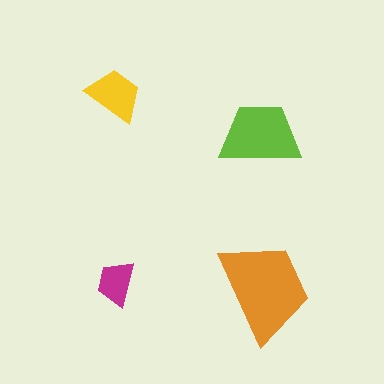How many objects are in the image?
There are 4 objects in the image.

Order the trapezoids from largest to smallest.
the orange one, the lime one, the yellow one, the magenta one.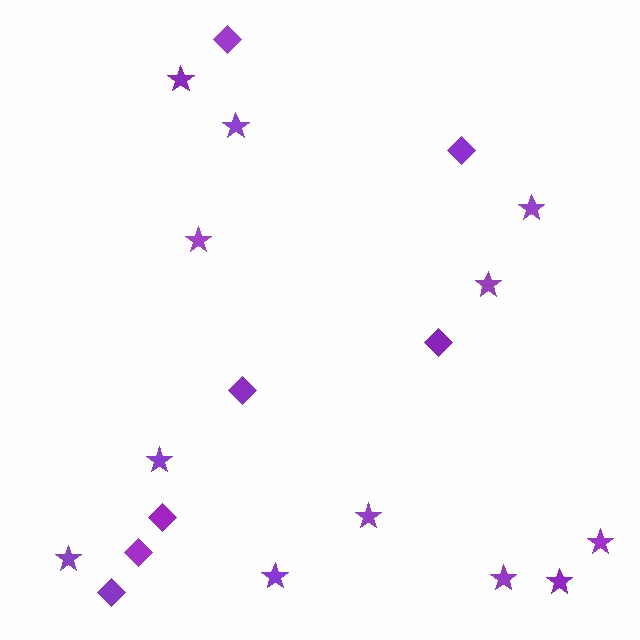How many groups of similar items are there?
There are 2 groups: one group of diamonds (7) and one group of stars (12).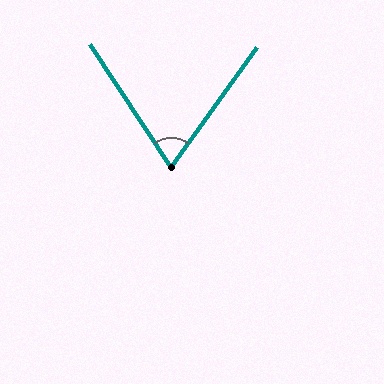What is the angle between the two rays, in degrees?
Approximately 69 degrees.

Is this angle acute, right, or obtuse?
It is acute.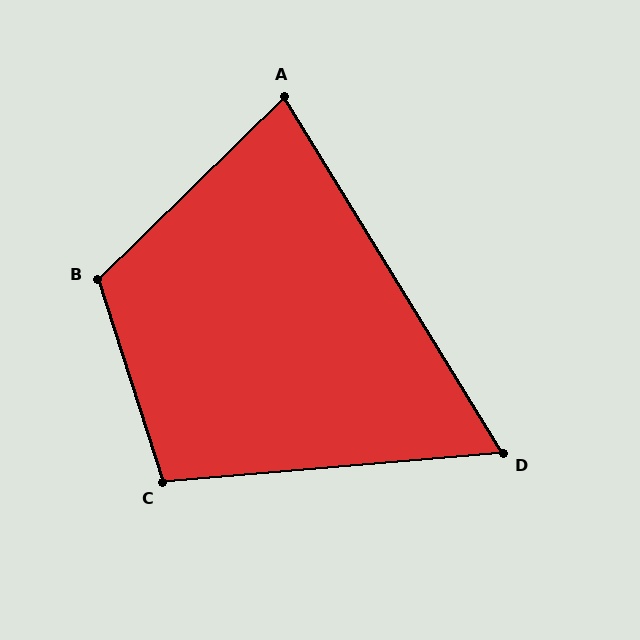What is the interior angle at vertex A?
Approximately 77 degrees (acute).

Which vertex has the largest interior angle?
B, at approximately 117 degrees.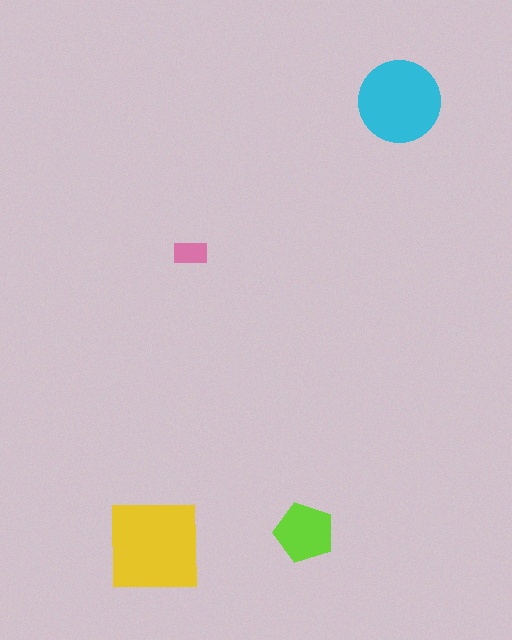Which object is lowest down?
The yellow square is bottommost.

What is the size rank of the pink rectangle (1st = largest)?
4th.